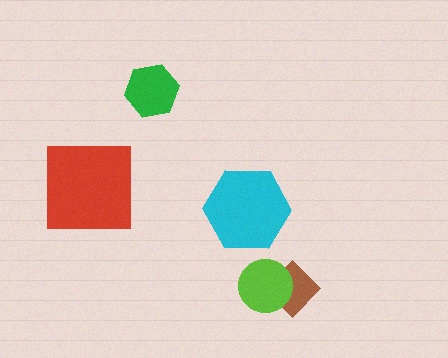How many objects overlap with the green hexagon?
0 objects overlap with the green hexagon.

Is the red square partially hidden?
No, no other shape covers it.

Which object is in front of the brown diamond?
The lime circle is in front of the brown diamond.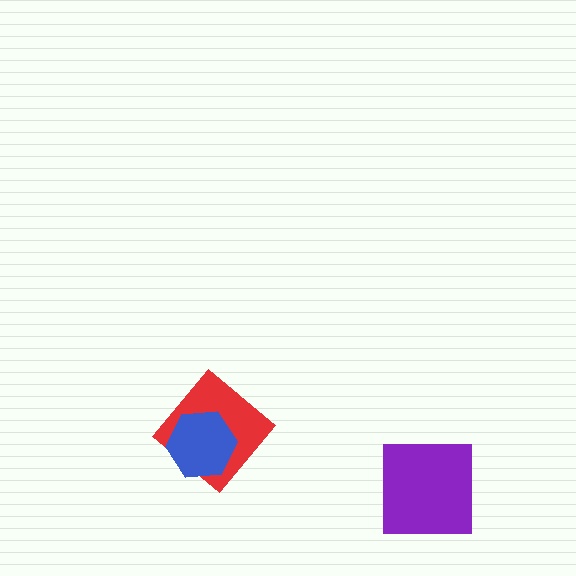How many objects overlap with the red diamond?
1 object overlaps with the red diamond.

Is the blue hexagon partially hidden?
No, no other shape covers it.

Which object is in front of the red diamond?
The blue hexagon is in front of the red diamond.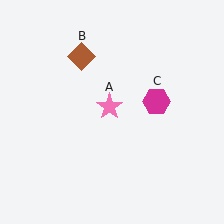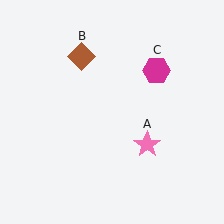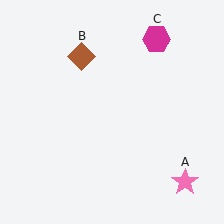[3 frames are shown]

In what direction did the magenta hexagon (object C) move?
The magenta hexagon (object C) moved up.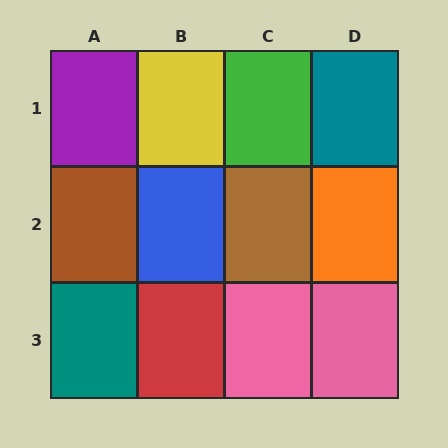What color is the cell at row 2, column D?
Orange.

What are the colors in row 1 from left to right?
Purple, yellow, green, teal.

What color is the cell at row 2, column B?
Blue.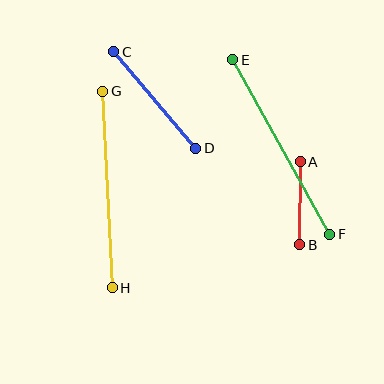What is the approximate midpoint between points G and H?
The midpoint is at approximately (108, 190) pixels.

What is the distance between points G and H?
The distance is approximately 197 pixels.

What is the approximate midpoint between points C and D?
The midpoint is at approximately (155, 100) pixels.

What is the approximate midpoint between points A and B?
The midpoint is at approximately (300, 203) pixels.